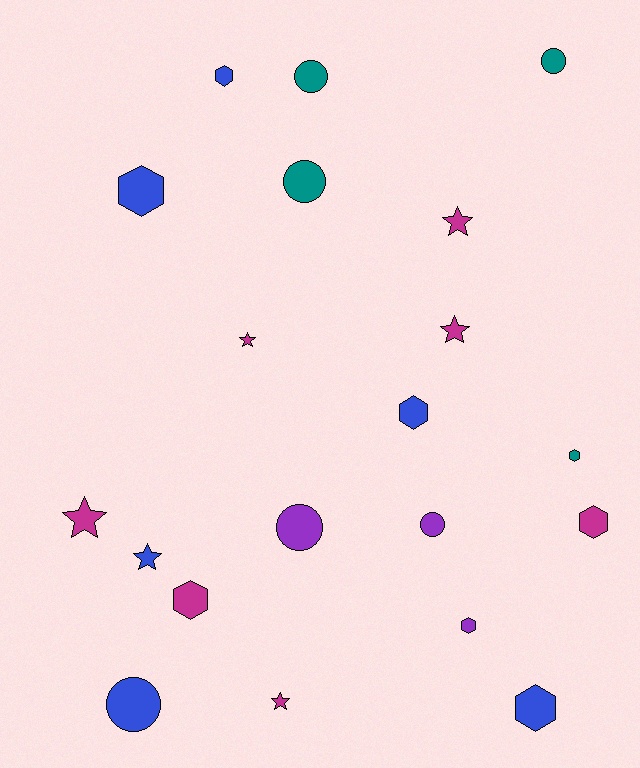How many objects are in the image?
There are 20 objects.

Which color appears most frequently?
Magenta, with 7 objects.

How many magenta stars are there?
There are 5 magenta stars.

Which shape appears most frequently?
Hexagon, with 8 objects.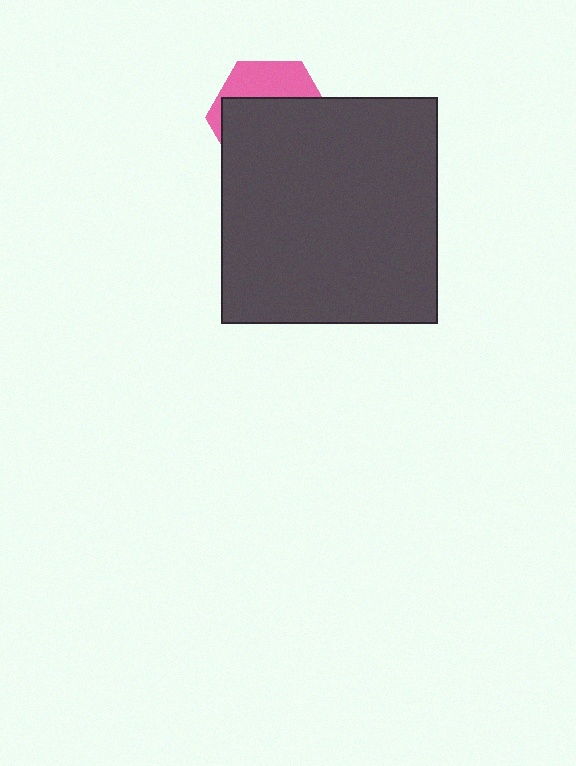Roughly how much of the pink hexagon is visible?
A small part of it is visible (roughly 33%).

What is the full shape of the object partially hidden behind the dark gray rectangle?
The partially hidden object is a pink hexagon.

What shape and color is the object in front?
The object in front is a dark gray rectangle.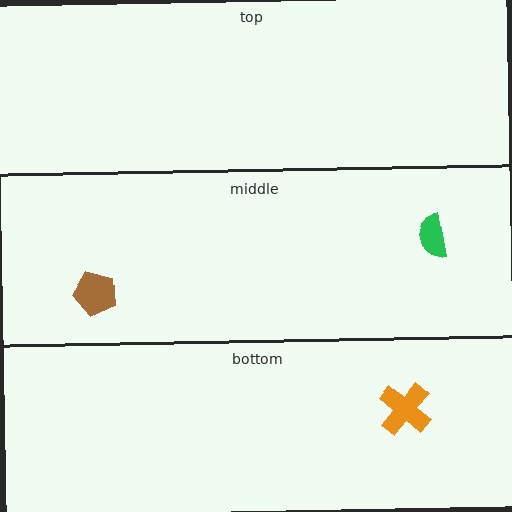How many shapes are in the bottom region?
1.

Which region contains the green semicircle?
The middle region.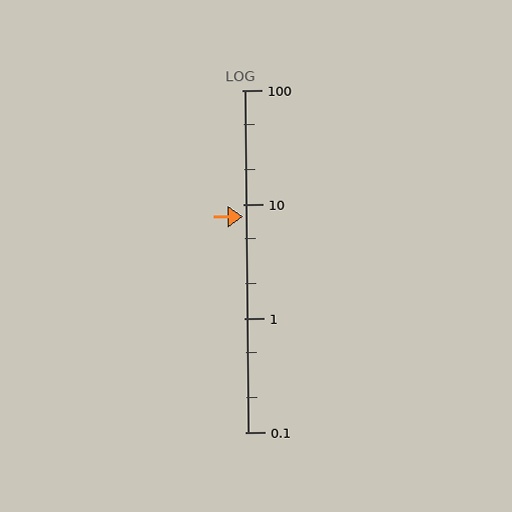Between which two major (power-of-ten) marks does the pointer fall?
The pointer is between 1 and 10.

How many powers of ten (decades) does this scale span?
The scale spans 3 decades, from 0.1 to 100.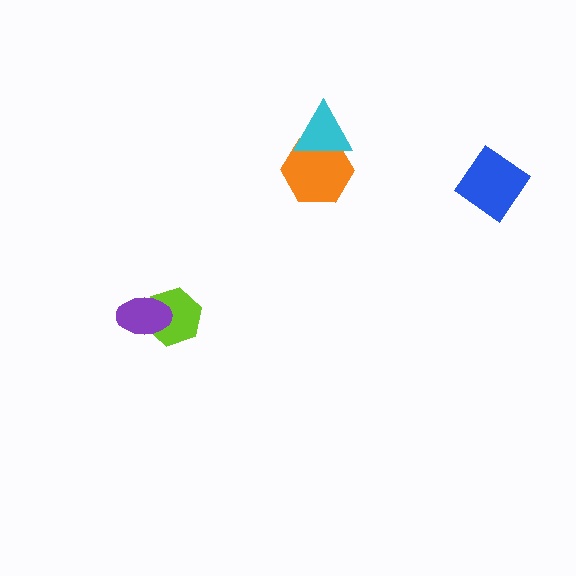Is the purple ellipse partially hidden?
No, no other shape covers it.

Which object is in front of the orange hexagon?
The cyan triangle is in front of the orange hexagon.